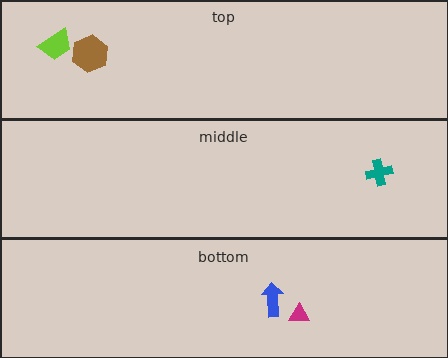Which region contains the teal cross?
The middle region.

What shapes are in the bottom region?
The magenta triangle, the blue arrow.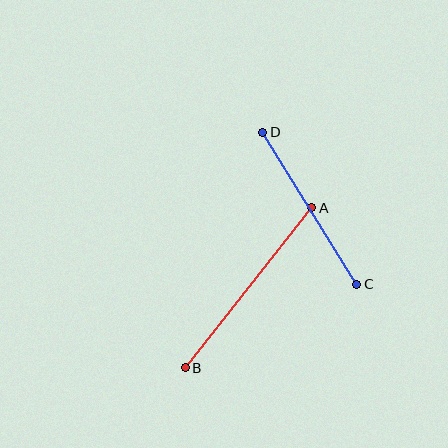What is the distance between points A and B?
The distance is approximately 204 pixels.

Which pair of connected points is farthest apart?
Points A and B are farthest apart.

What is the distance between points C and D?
The distance is approximately 179 pixels.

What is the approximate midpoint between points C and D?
The midpoint is at approximately (310, 208) pixels.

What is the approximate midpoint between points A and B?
The midpoint is at approximately (248, 288) pixels.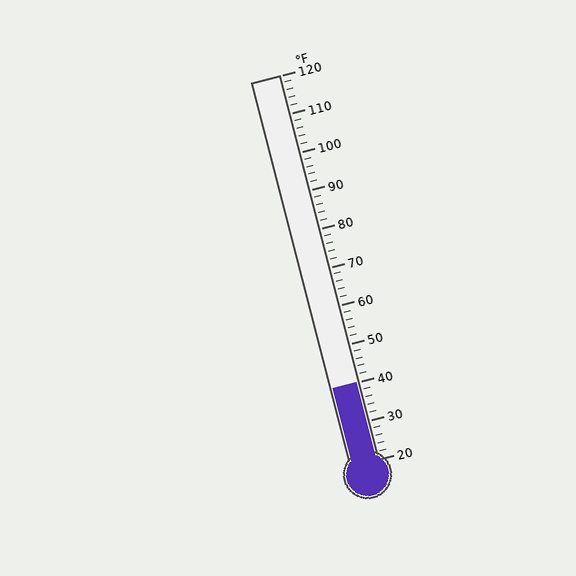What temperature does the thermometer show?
The thermometer shows approximately 40°F.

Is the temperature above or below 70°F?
The temperature is below 70°F.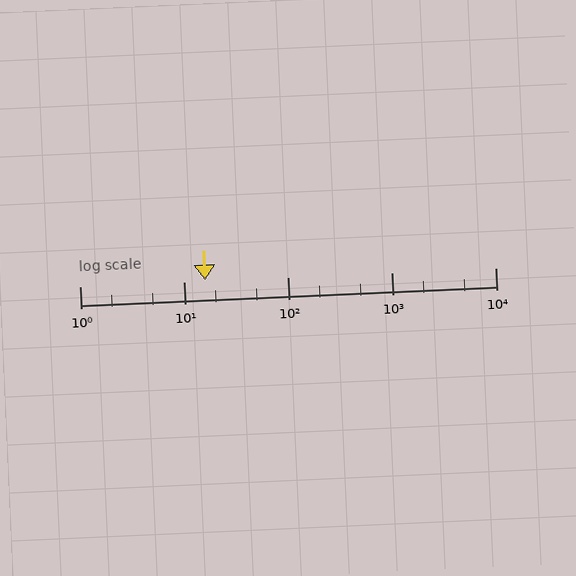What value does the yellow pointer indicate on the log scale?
The pointer indicates approximately 16.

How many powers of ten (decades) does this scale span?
The scale spans 4 decades, from 1 to 10000.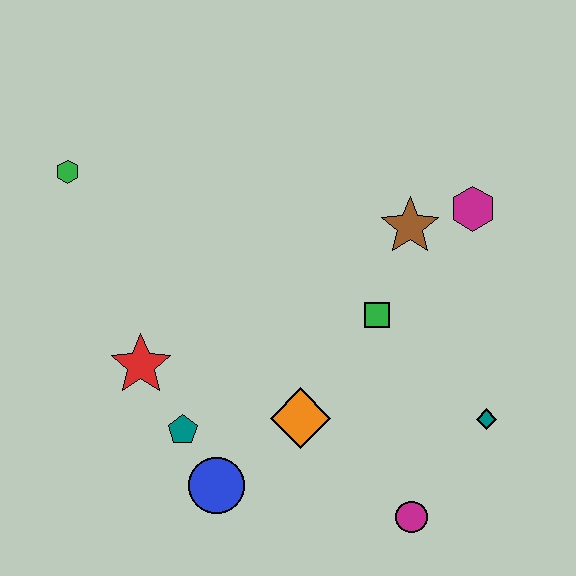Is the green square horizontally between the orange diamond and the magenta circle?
Yes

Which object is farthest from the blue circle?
The magenta hexagon is farthest from the blue circle.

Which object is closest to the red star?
The teal pentagon is closest to the red star.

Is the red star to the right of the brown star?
No